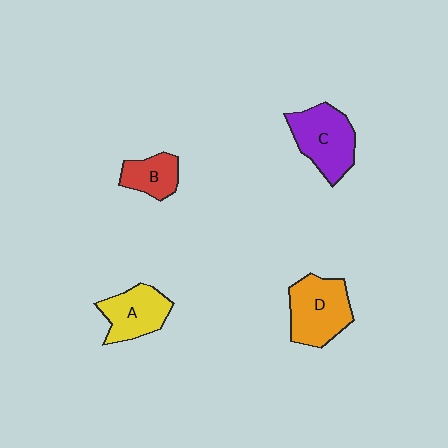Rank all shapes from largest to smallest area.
From largest to smallest: D (orange), C (purple), A (yellow), B (red).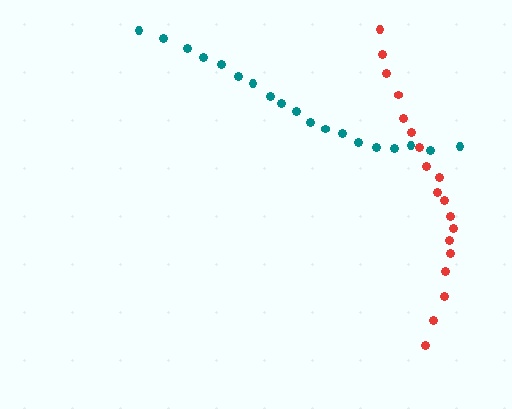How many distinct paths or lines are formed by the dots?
There are 2 distinct paths.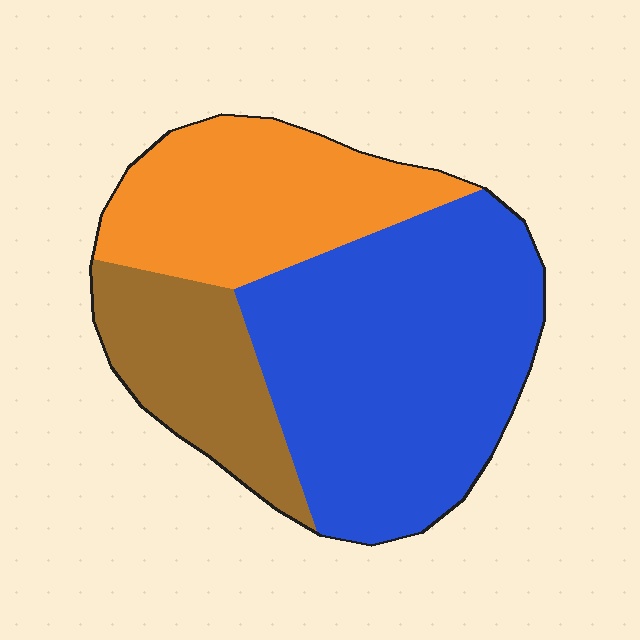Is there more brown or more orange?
Orange.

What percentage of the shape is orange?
Orange covers around 30% of the shape.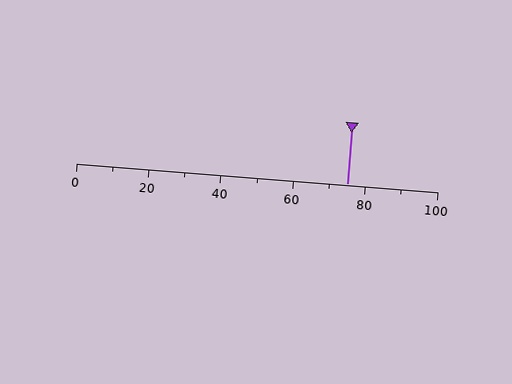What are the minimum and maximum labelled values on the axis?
The axis runs from 0 to 100.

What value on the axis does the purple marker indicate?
The marker indicates approximately 75.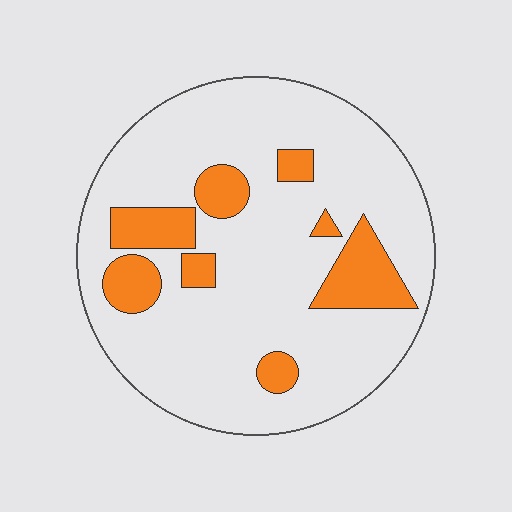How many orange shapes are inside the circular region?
8.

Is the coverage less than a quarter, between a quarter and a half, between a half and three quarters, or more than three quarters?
Less than a quarter.